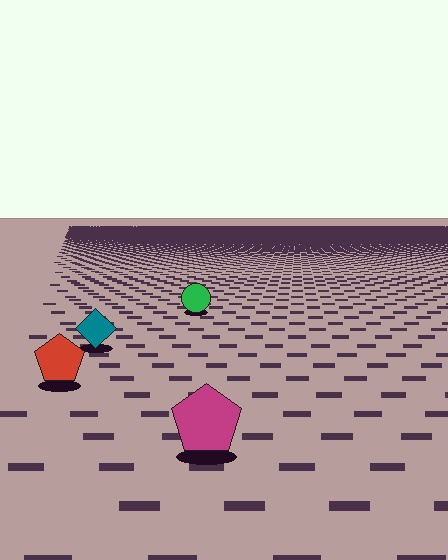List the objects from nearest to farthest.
From nearest to farthest: the magenta pentagon, the red pentagon, the teal diamond, the green circle.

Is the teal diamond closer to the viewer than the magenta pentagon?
No. The magenta pentagon is closer — you can tell from the texture gradient: the ground texture is coarser near it.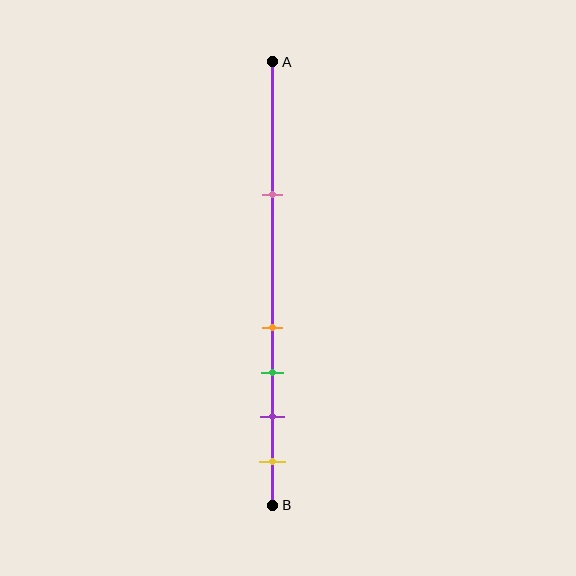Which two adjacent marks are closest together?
The orange and green marks are the closest adjacent pair.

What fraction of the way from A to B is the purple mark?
The purple mark is approximately 80% (0.8) of the way from A to B.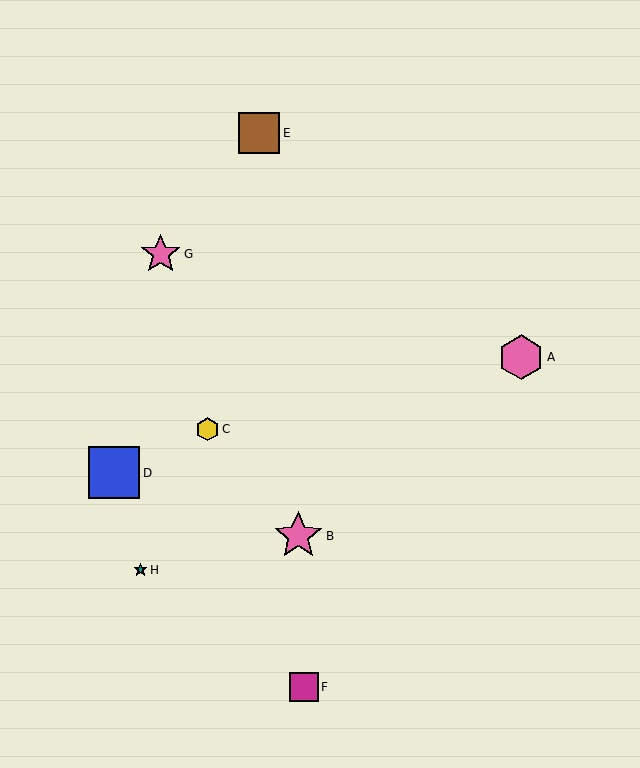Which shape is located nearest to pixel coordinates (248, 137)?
The brown square (labeled E) at (259, 133) is nearest to that location.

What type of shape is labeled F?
Shape F is a magenta square.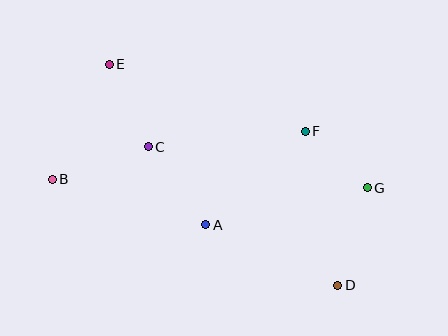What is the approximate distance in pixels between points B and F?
The distance between B and F is approximately 257 pixels.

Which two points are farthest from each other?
Points D and E are farthest from each other.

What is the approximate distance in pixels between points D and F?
The distance between D and F is approximately 157 pixels.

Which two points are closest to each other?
Points F and G are closest to each other.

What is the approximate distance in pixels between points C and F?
The distance between C and F is approximately 157 pixels.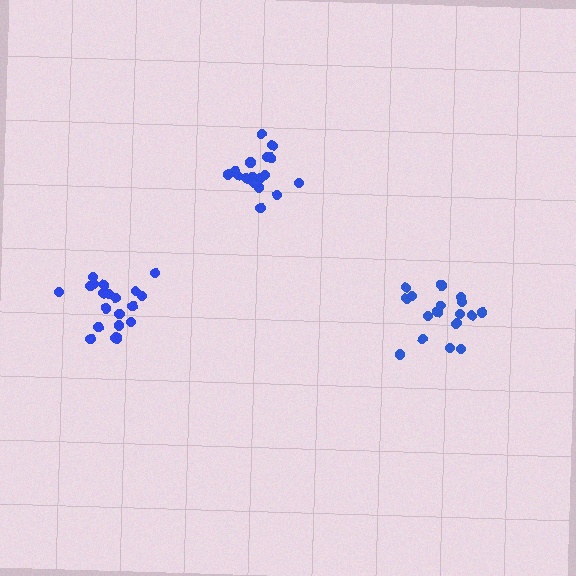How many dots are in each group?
Group 1: 18 dots, Group 2: 18 dots, Group 3: 20 dots (56 total).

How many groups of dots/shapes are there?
There are 3 groups.